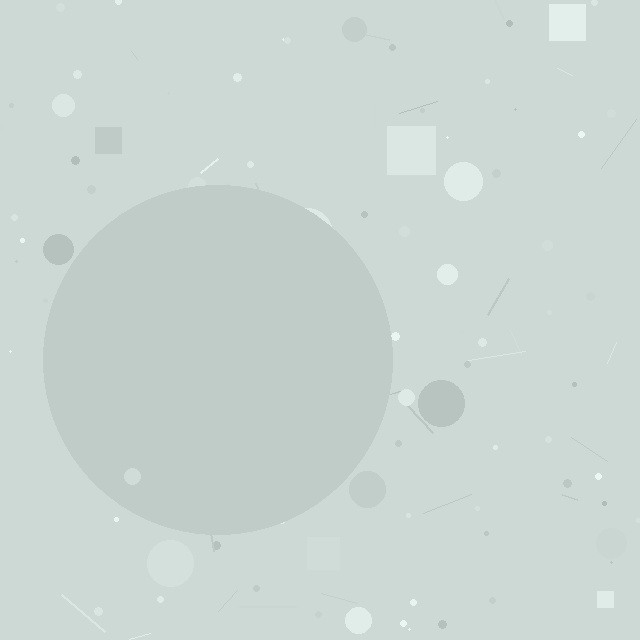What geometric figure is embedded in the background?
A circle is embedded in the background.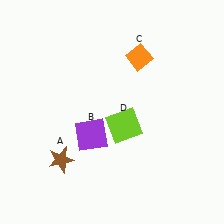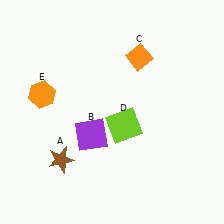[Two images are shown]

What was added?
An orange hexagon (E) was added in Image 2.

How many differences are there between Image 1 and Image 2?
There is 1 difference between the two images.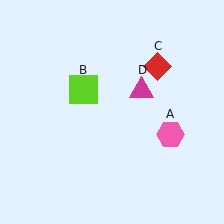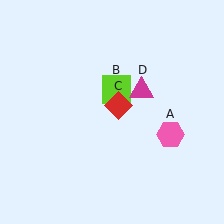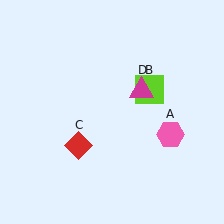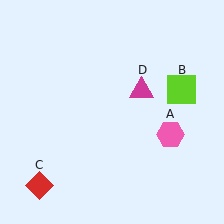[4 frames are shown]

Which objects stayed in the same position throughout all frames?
Pink hexagon (object A) and magenta triangle (object D) remained stationary.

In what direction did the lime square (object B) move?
The lime square (object B) moved right.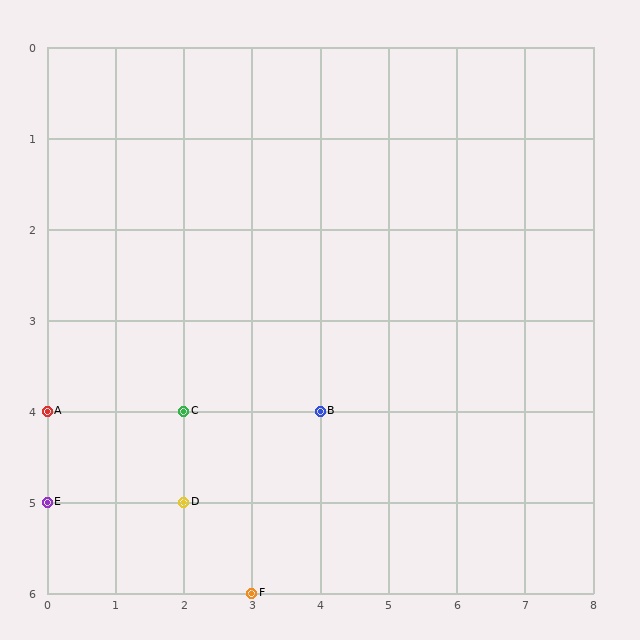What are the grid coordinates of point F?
Point F is at grid coordinates (3, 6).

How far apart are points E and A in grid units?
Points E and A are 1 row apart.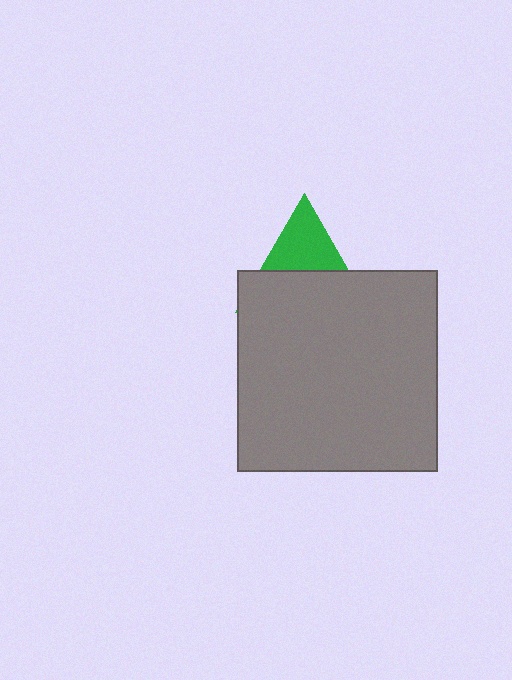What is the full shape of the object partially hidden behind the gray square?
The partially hidden object is a green triangle.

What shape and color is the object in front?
The object in front is a gray square.